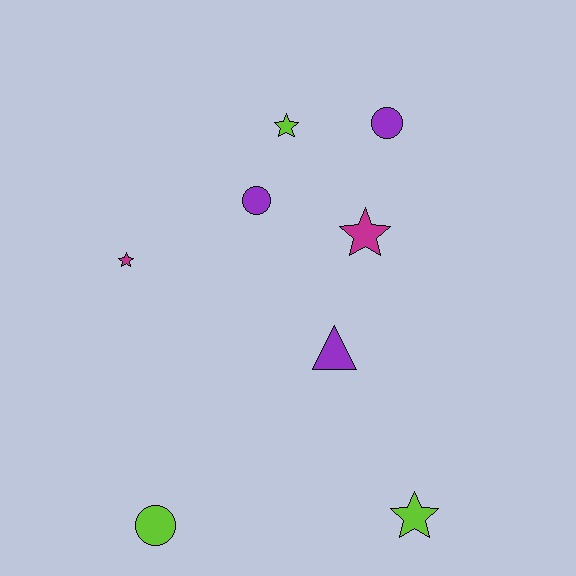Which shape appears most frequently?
Star, with 4 objects.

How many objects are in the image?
There are 8 objects.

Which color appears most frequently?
Lime, with 3 objects.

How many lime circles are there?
There is 1 lime circle.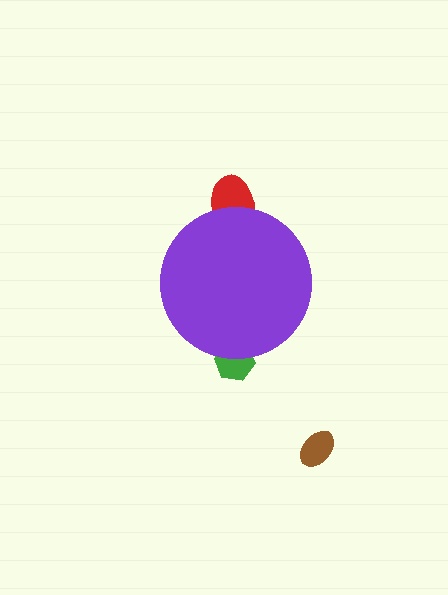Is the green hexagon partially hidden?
Yes, the green hexagon is partially hidden behind the purple circle.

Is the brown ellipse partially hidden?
No, the brown ellipse is fully visible.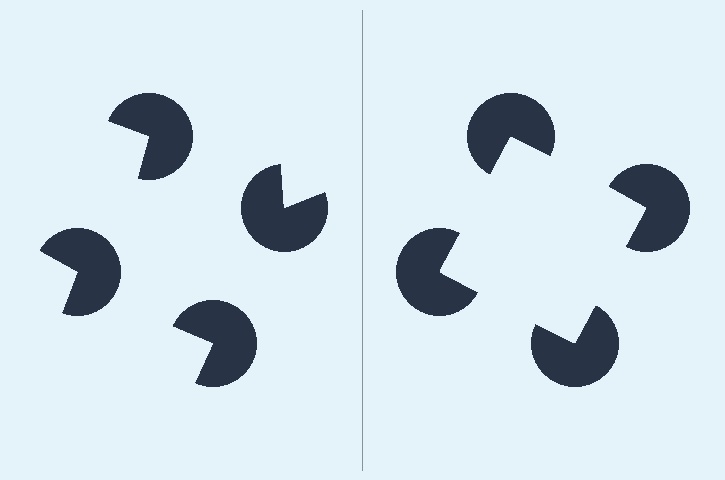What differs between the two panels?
The pac-man discs are positioned identically on both sides; only the wedge orientations differ. On the right they align to a square; on the left they are misaligned.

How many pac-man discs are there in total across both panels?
8 — 4 on each side.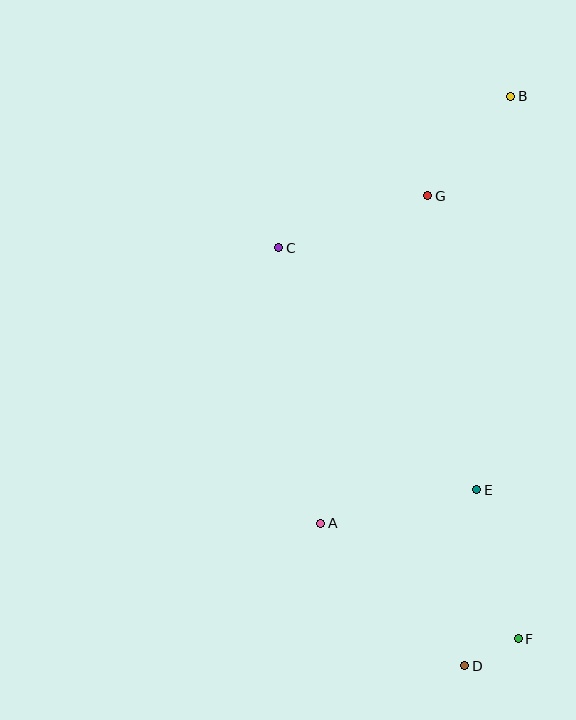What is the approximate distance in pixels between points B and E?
The distance between B and E is approximately 395 pixels.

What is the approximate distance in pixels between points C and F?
The distance between C and F is approximately 458 pixels.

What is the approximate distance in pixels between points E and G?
The distance between E and G is approximately 298 pixels.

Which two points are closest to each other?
Points D and F are closest to each other.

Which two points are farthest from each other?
Points B and D are farthest from each other.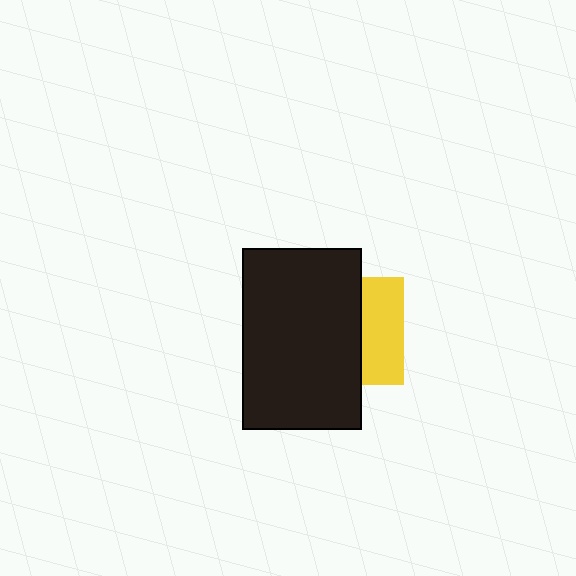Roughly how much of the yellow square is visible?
A small part of it is visible (roughly 39%).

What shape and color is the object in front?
The object in front is a black rectangle.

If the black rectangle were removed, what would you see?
You would see the complete yellow square.